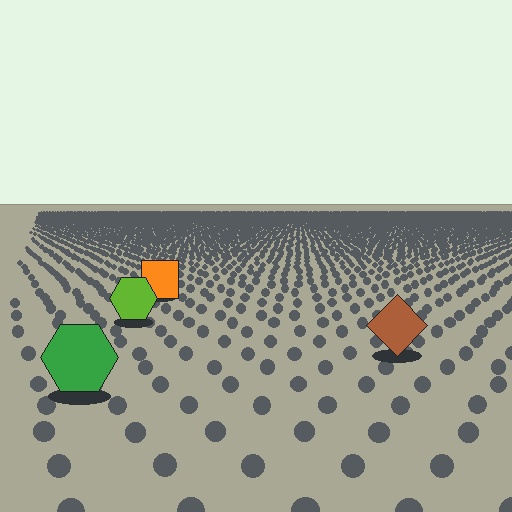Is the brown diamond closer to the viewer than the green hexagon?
No. The green hexagon is closer — you can tell from the texture gradient: the ground texture is coarser near it.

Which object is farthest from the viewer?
The orange square is farthest from the viewer. It appears smaller and the ground texture around it is denser.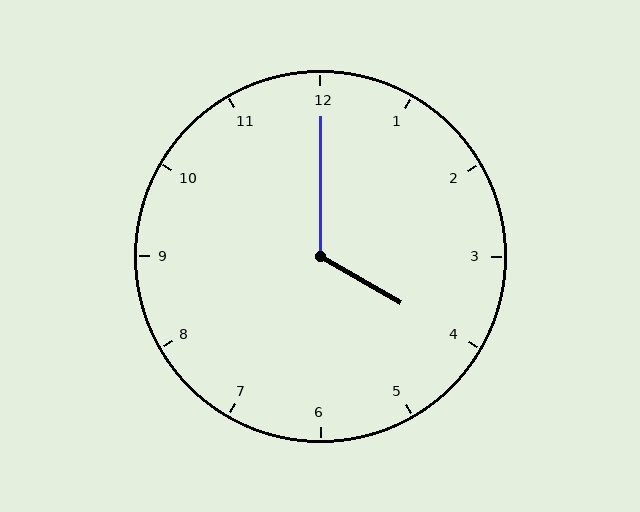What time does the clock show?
4:00.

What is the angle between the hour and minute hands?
Approximately 120 degrees.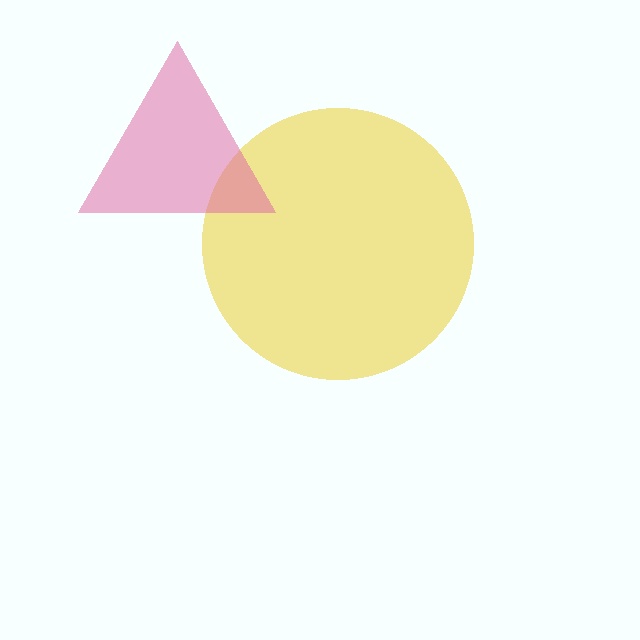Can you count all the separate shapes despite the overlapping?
Yes, there are 2 separate shapes.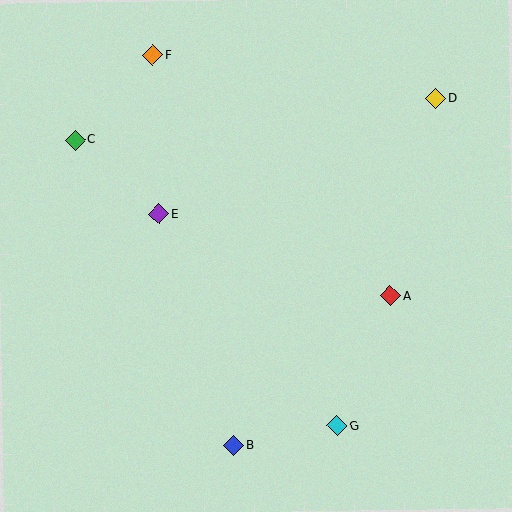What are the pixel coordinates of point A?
Point A is at (390, 296).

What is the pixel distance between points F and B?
The distance between F and B is 399 pixels.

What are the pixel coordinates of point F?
Point F is at (153, 55).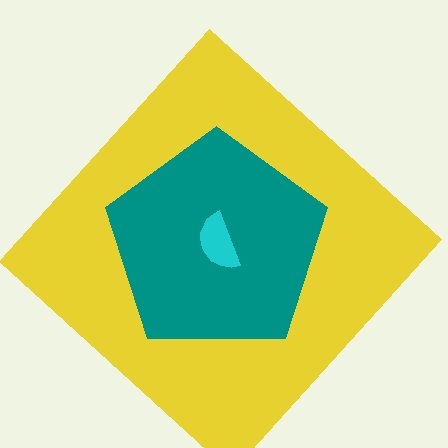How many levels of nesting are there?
3.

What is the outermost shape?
The yellow diamond.